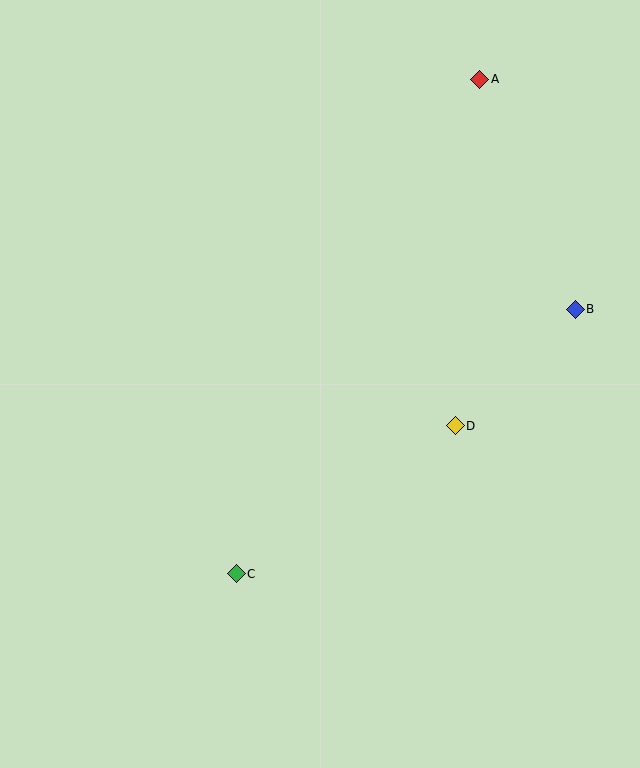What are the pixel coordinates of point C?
Point C is at (236, 574).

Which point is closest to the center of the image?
Point D at (455, 426) is closest to the center.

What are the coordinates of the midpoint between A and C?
The midpoint between A and C is at (358, 327).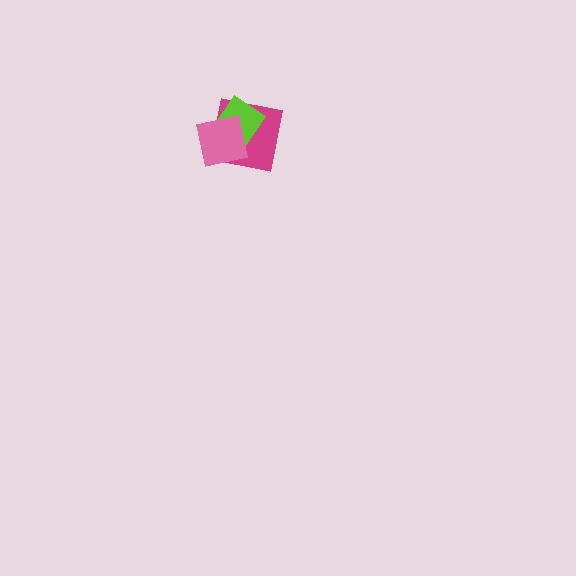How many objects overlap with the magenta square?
2 objects overlap with the magenta square.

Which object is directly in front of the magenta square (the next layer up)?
The lime diamond is directly in front of the magenta square.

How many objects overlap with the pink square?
2 objects overlap with the pink square.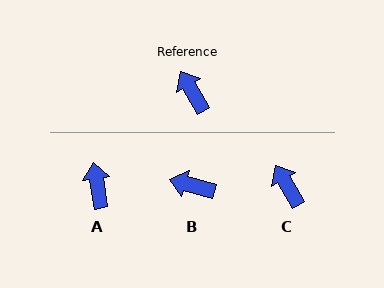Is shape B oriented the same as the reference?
No, it is off by about 44 degrees.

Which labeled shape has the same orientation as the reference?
C.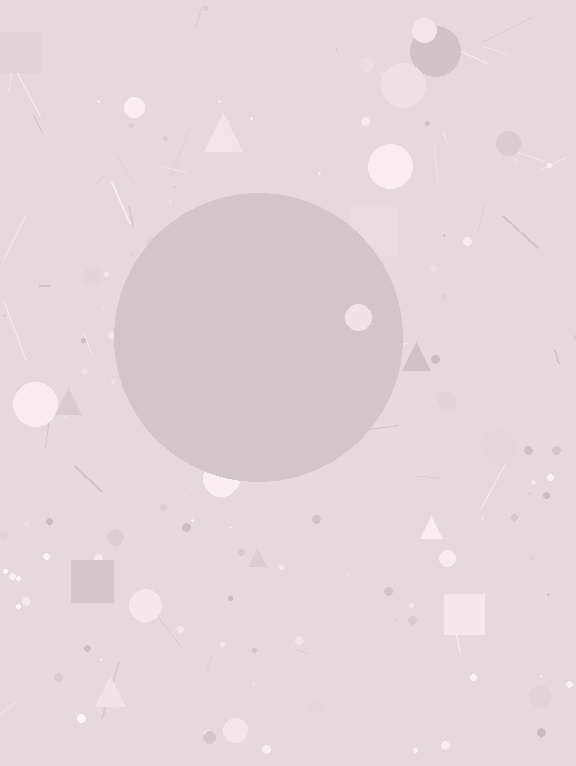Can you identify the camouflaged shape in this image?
The camouflaged shape is a circle.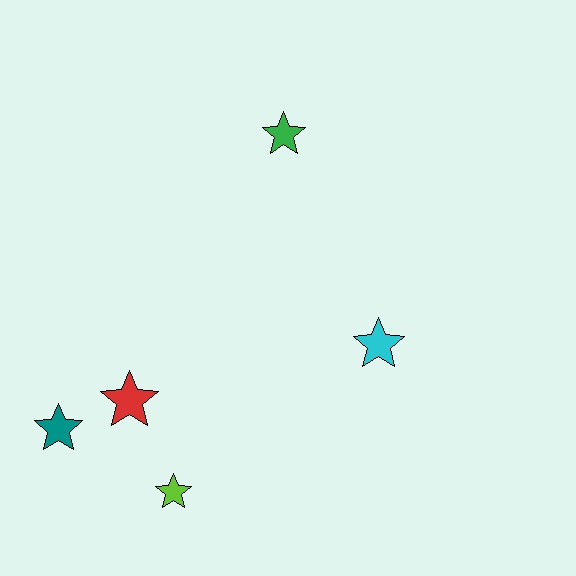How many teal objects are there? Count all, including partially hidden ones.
There is 1 teal object.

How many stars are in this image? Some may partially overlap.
There are 5 stars.